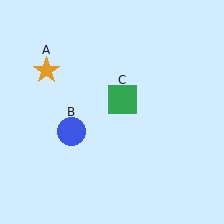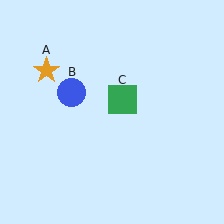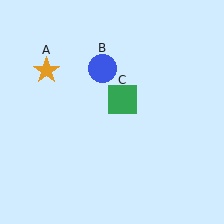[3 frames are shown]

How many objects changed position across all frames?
1 object changed position: blue circle (object B).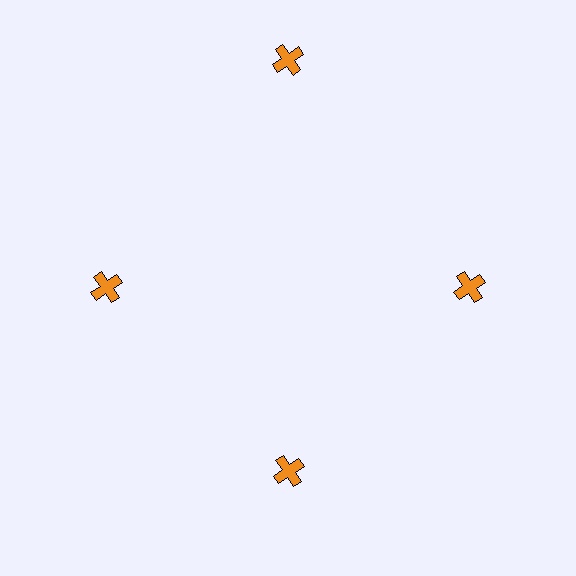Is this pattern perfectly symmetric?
No. The 4 orange crosses are arranged in a ring, but one element near the 12 o'clock position is pushed outward from the center, breaking the 4-fold rotational symmetry.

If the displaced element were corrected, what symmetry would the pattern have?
It would have 4-fold rotational symmetry — the pattern would map onto itself every 90 degrees.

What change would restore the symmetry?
The symmetry would be restored by moving it inward, back onto the ring so that all 4 crosses sit at equal angles and equal distance from the center.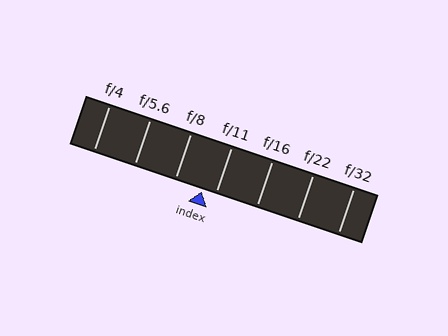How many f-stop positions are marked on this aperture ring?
There are 7 f-stop positions marked.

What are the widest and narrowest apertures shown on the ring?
The widest aperture shown is f/4 and the narrowest is f/32.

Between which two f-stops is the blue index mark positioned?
The index mark is between f/8 and f/11.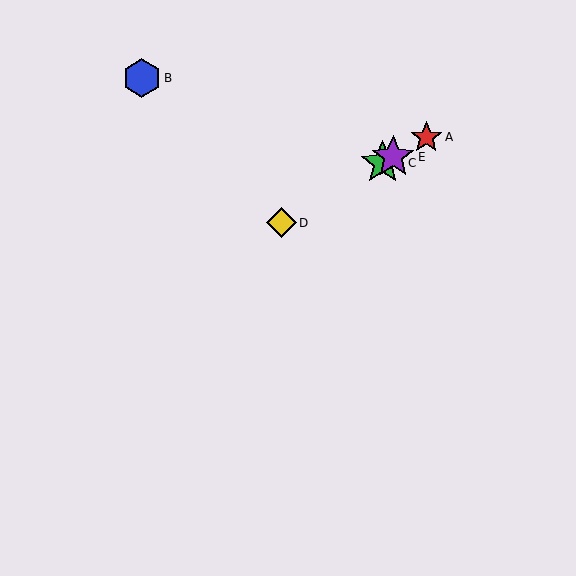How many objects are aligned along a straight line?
4 objects (A, C, D, E) are aligned along a straight line.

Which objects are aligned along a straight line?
Objects A, C, D, E are aligned along a straight line.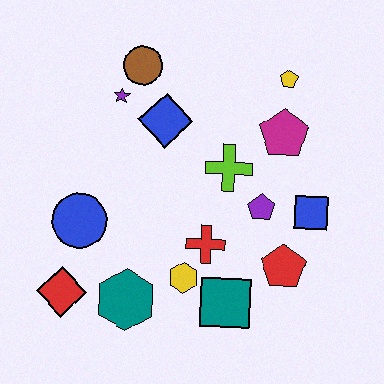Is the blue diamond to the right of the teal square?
No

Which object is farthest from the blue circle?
The yellow pentagon is farthest from the blue circle.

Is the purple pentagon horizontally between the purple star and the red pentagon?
Yes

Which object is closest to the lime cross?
The purple pentagon is closest to the lime cross.